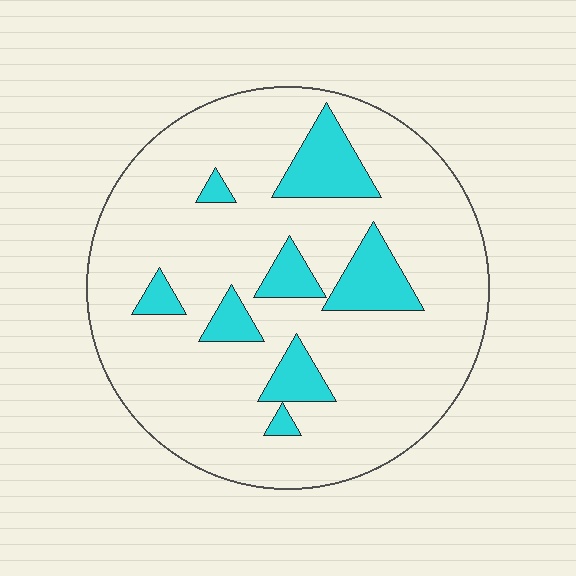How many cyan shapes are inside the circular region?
8.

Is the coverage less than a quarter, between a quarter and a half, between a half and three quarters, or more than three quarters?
Less than a quarter.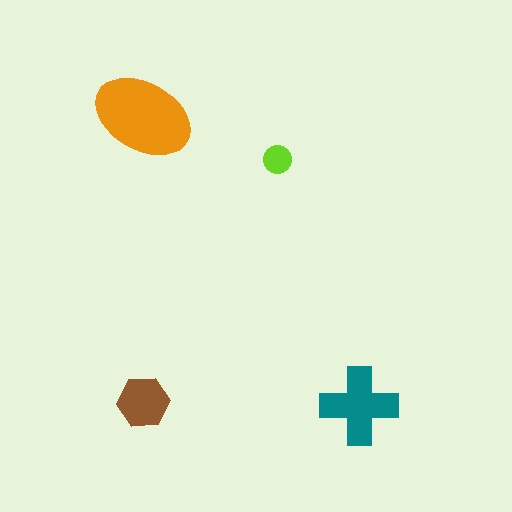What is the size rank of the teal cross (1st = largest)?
2nd.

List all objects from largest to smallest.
The orange ellipse, the teal cross, the brown hexagon, the lime circle.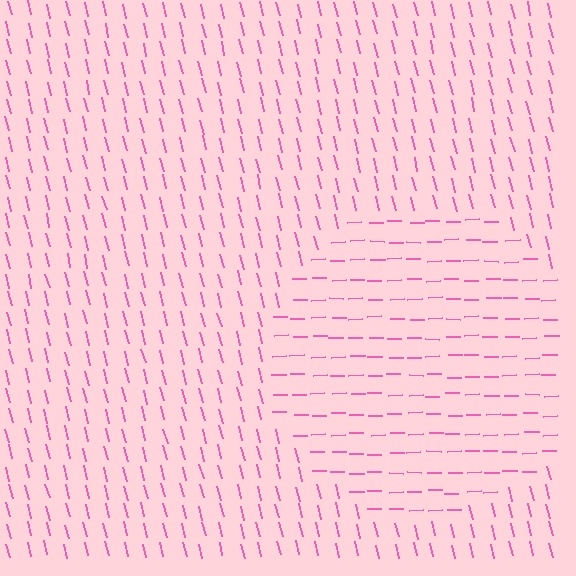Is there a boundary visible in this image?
Yes, there is a texture boundary formed by a change in line orientation.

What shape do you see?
I see a circle.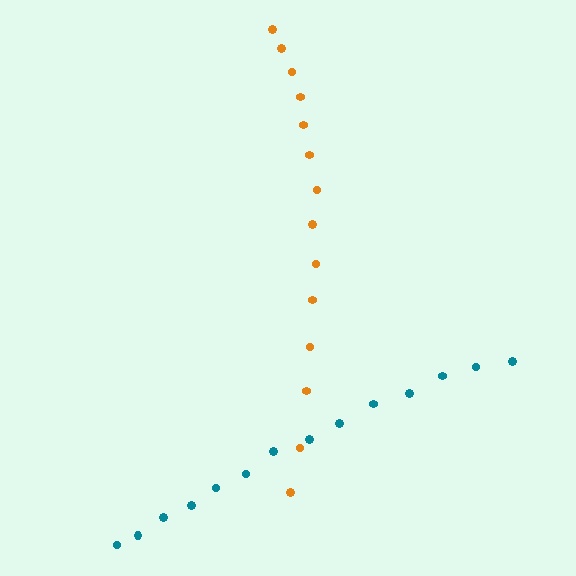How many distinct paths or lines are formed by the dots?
There are 2 distinct paths.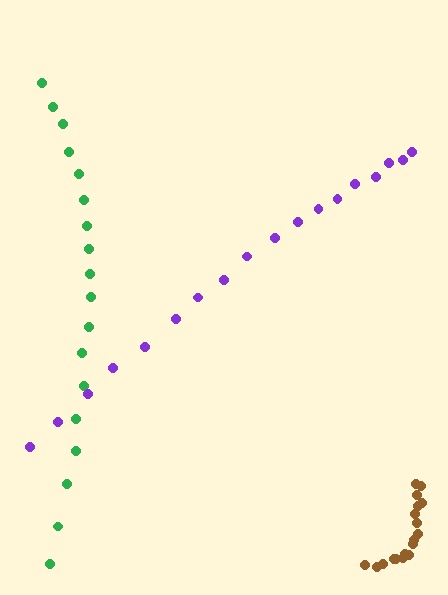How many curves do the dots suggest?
There are 3 distinct paths.